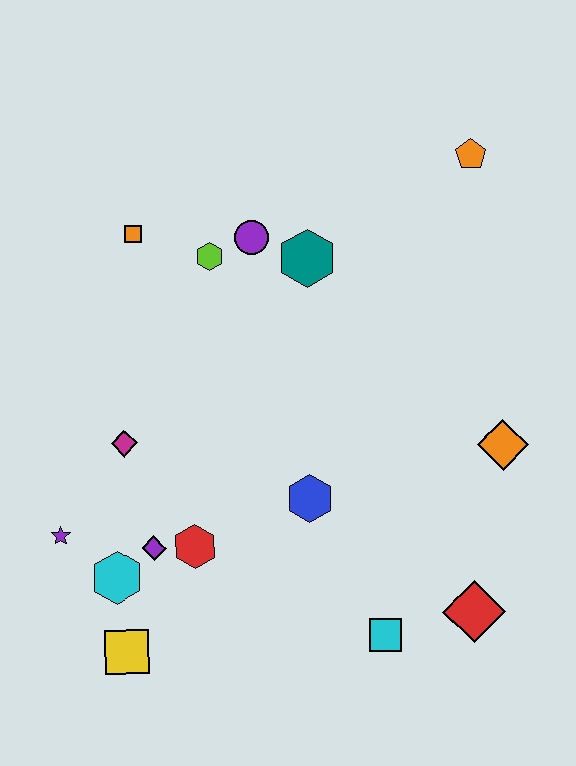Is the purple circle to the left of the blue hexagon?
Yes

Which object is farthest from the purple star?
The orange pentagon is farthest from the purple star.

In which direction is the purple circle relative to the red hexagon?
The purple circle is above the red hexagon.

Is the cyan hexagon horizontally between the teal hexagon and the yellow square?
No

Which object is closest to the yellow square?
The cyan hexagon is closest to the yellow square.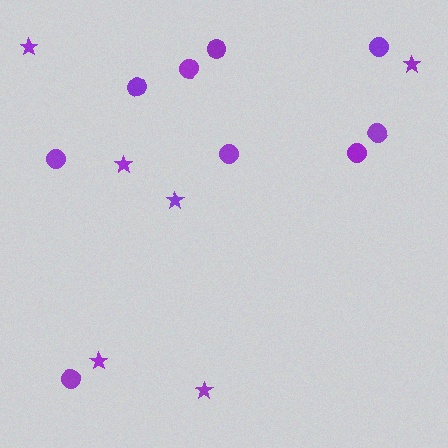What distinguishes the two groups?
There are 2 groups: one group of circles (9) and one group of stars (6).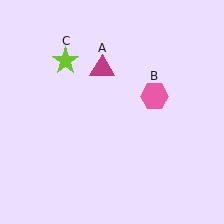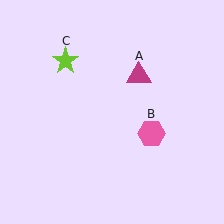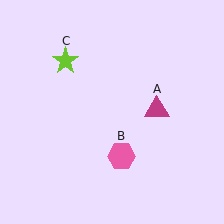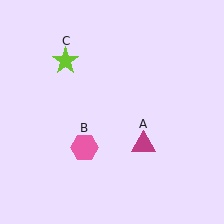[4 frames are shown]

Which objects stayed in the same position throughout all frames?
Lime star (object C) remained stationary.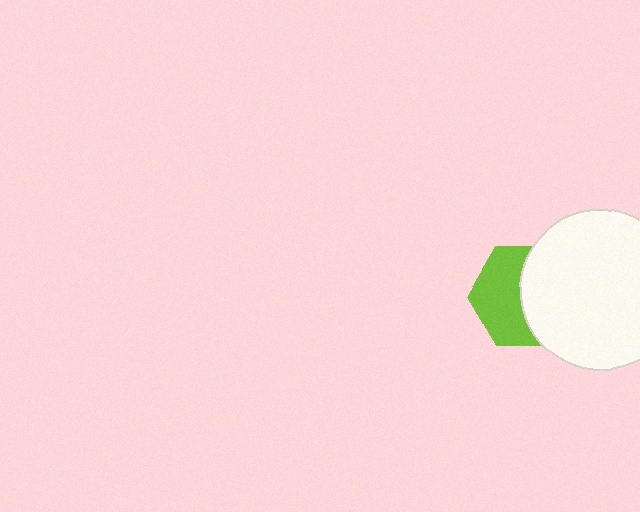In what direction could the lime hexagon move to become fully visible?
The lime hexagon could move left. That would shift it out from behind the white circle entirely.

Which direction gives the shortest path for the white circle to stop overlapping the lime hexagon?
Moving right gives the shortest separation.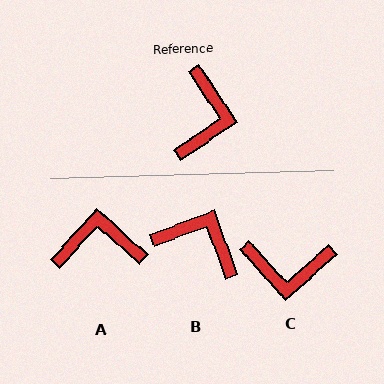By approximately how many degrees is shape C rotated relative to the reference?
Approximately 82 degrees clockwise.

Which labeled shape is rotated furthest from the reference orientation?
A, about 104 degrees away.